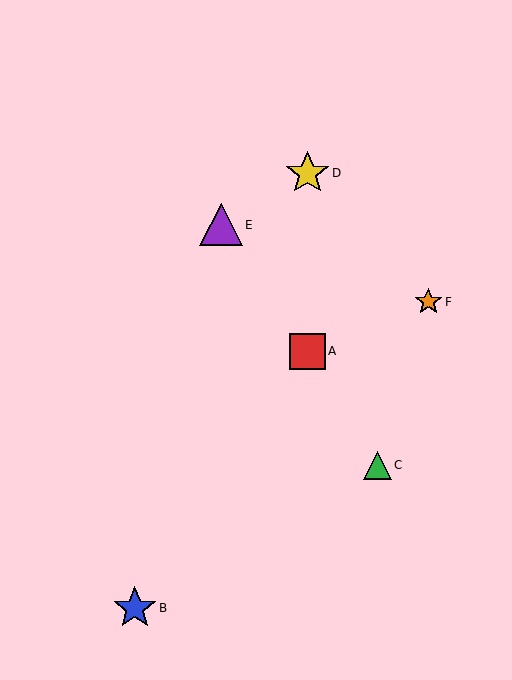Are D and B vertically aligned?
No, D is at x≈308 and B is at x≈135.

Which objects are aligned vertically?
Objects A, D are aligned vertically.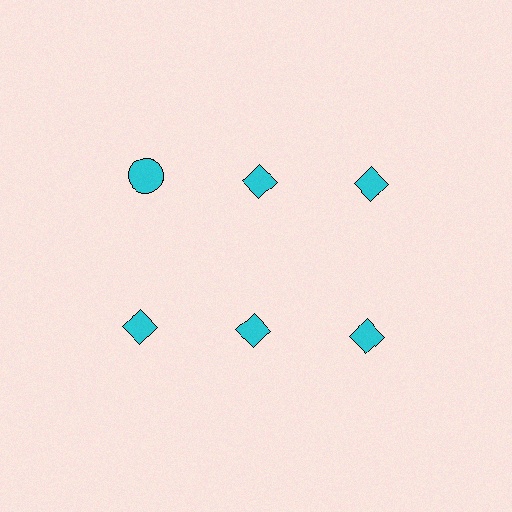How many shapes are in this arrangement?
There are 6 shapes arranged in a grid pattern.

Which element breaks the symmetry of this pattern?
The cyan circle in the top row, leftmost column breaks the symmetry. All other shapes are cyan diamonds.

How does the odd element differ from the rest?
It has a different shape: circle instead of diamond.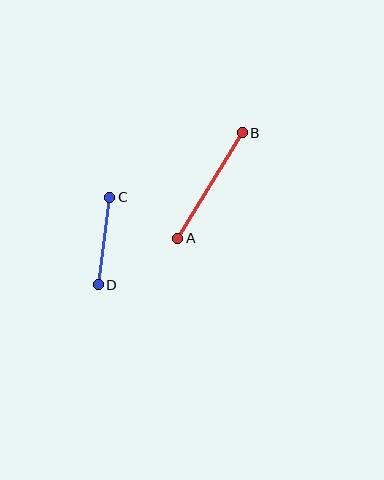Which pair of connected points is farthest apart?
Points A and B are farthest apart.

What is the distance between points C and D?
The distance is approximately 88 pixels.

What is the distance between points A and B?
The distance is approximately 124 pixels.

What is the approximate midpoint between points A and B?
The midpoint is at approximately (210, 185) pixels.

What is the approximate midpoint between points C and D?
The midpoint is at approximately (104, 241) pixels.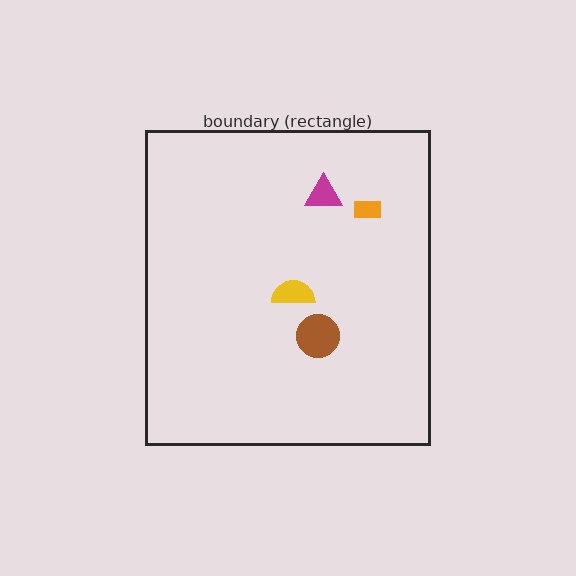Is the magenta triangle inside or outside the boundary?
Inside.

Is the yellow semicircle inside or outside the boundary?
Inside.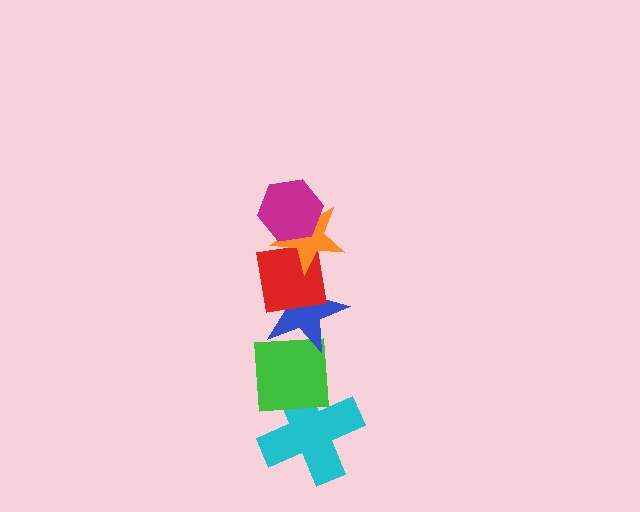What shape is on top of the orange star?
The magenta hexagon is on top of the orange star.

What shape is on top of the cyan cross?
The green square is on top of the cyan cross.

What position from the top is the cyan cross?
The cyan cross is 6th from the top.